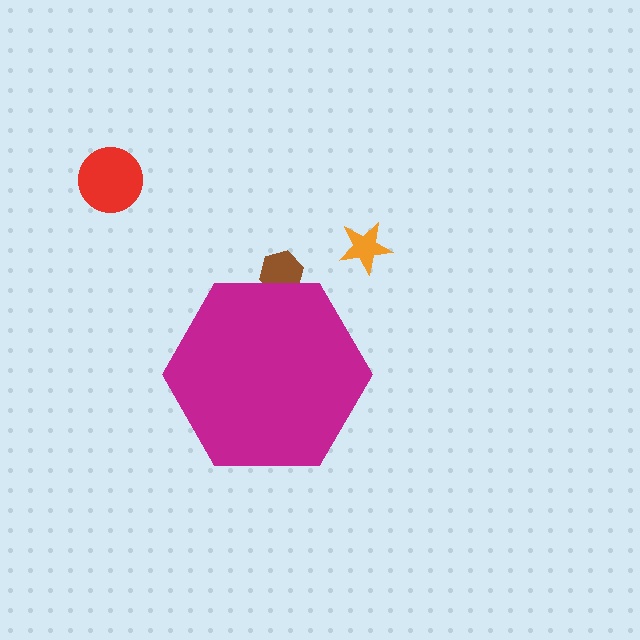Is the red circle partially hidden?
No, the red circle is fully visible.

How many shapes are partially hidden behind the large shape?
1 shape is partially hidden.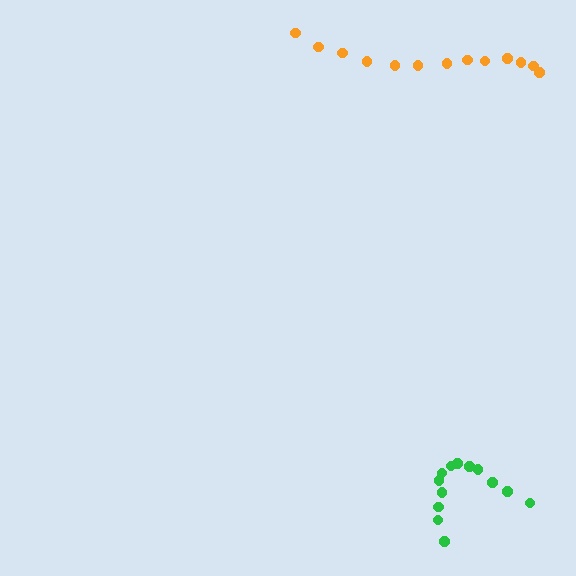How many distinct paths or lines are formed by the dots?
There are 2 distinct paths.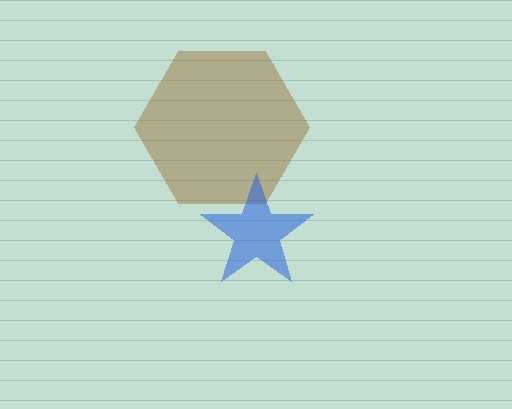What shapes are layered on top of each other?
The layered shapes are: a brown hexagon, a blue star.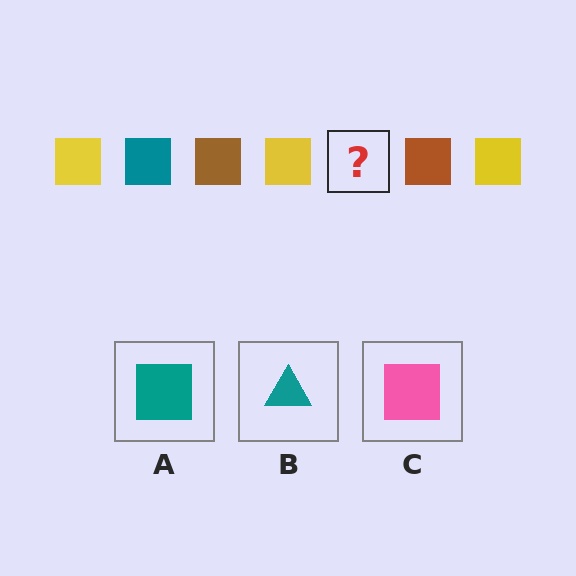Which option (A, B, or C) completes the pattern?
A.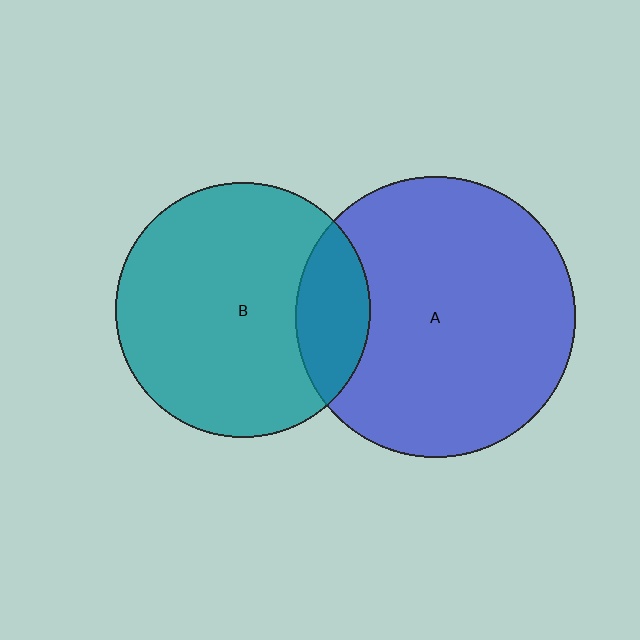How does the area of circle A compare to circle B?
Approximately 1.2 times.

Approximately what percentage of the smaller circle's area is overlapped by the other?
Approximately 20%.